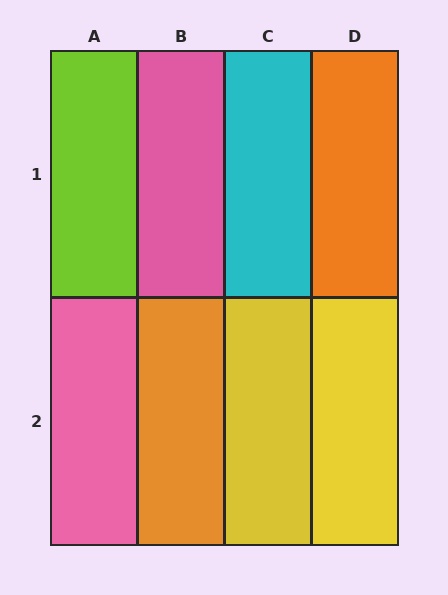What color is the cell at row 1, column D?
Orange.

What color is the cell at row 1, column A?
Lime.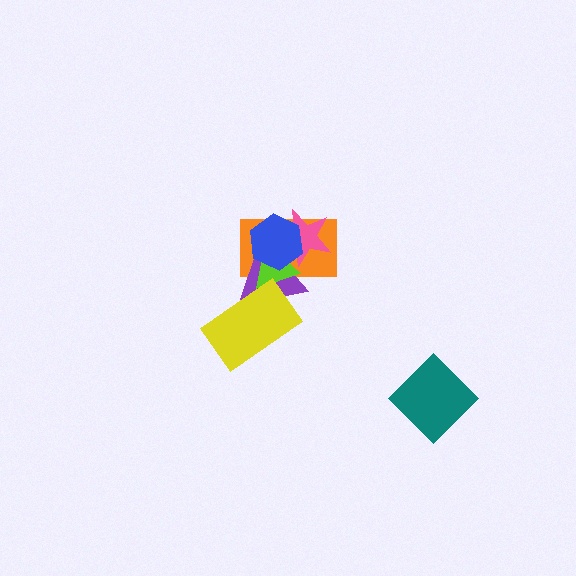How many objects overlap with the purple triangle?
5 objects overlap with the purple triangle.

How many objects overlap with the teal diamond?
0 objects overlap with the teal diamond.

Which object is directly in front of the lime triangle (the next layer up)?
The yellow rectangle is directly in front of the lime triangle.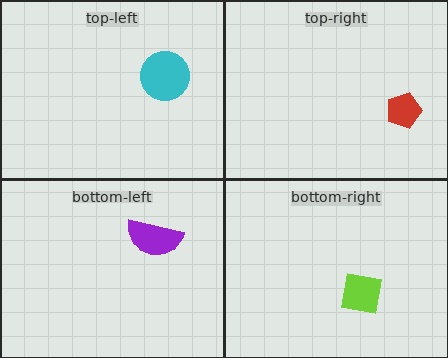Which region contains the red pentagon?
The top-right region.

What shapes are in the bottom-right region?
The lime square.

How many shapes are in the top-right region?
1.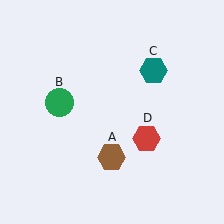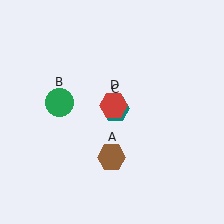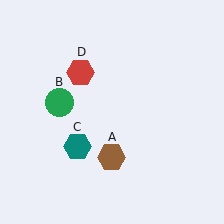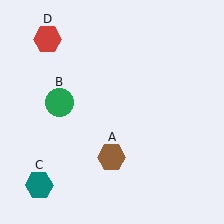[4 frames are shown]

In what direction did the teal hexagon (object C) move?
The teal hexagon (object C) moved down and to the left.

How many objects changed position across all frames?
2 objects changed position: teal hexagon (object C), red hexagon (object D).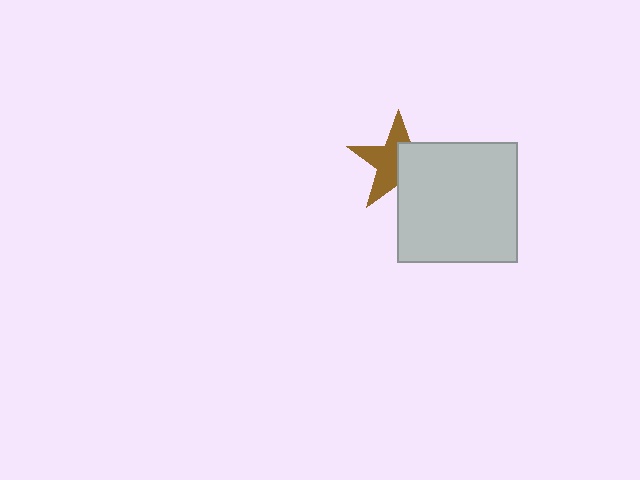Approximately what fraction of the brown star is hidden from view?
Roughly 46% of the brown star is hidden behind the light gray square.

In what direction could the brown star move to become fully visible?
The brown star could move toward the upper-left. That would shift it out from behind the light gray square entirely.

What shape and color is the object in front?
The object in front is a light gray square.